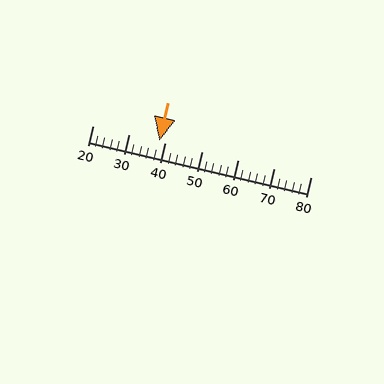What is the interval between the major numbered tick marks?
The major tick marks are spaced 10 units apart.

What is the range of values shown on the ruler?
The ruler shows values from 20 to 80.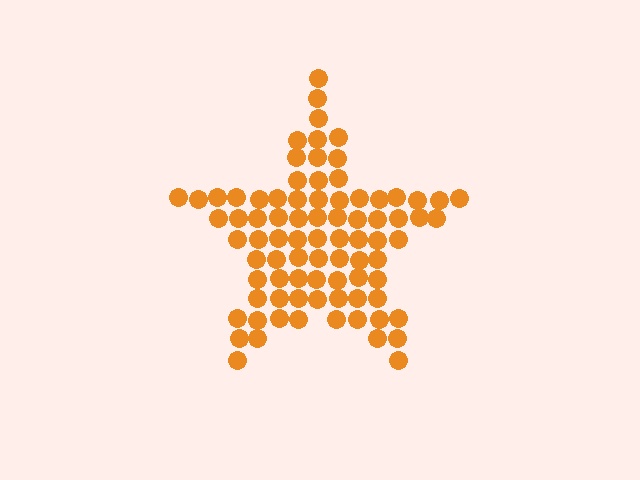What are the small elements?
The small elements are circles.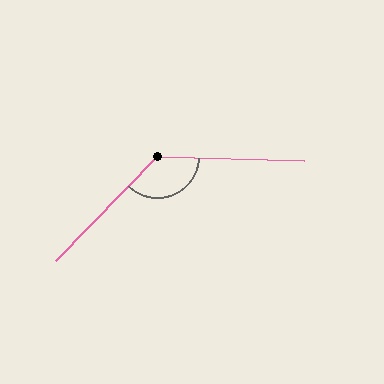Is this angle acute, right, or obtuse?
It is obtuse.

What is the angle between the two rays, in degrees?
Approximately 133 degrees.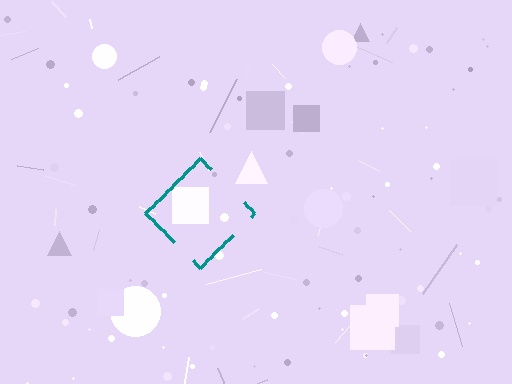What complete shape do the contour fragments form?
The contour fragments form a diamond.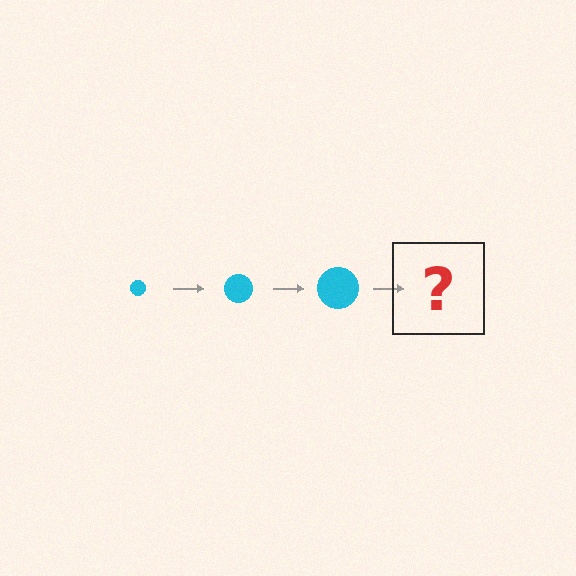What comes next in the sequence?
The next element should be a cyan circle, larger than the previous one.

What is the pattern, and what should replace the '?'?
The pattern is that the circle gets progressively larger each step. The '?' should be a cyan circle, larger than the previous one.